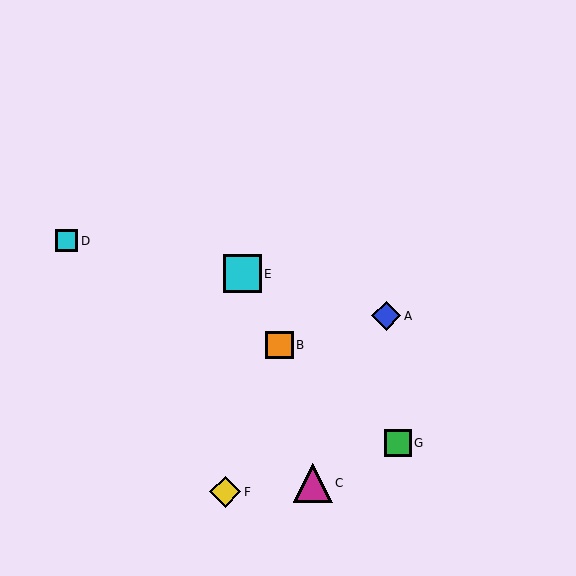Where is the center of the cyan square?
The center of the cyan square is at (67, 241).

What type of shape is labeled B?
Shape B is an orange square.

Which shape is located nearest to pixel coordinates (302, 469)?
The magenta triangle (labeled C) at (313, 483) is nearest to that location.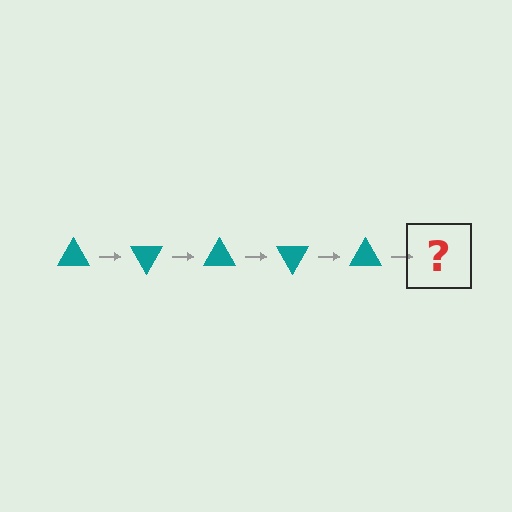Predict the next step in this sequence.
The next step is a teal triangle rotated 300 degrees.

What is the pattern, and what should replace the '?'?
The pattern is that the triangle rotates 60 degrees each step. The '?' should be a teal triangle rotated 300 degrees.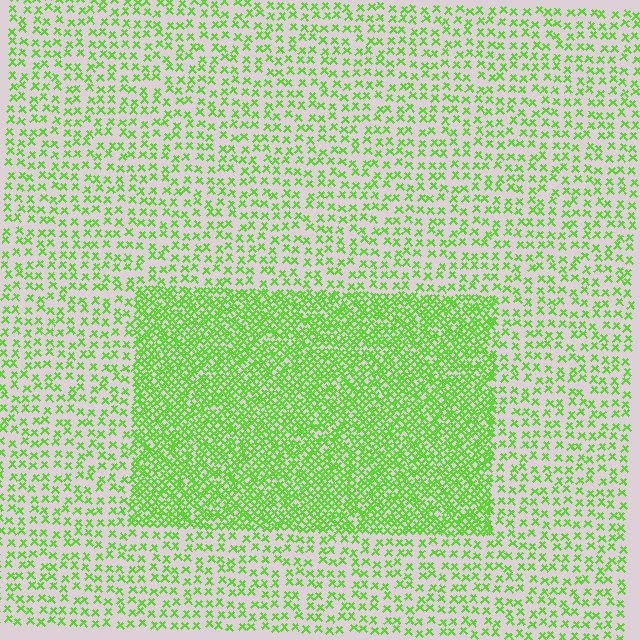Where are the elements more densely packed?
The elements are more densely packed inside the rectangle boundary.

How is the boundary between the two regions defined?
The boundary is defined by a change in element density (approximately 2.5x ratio). All elements are the same color, size, and shape.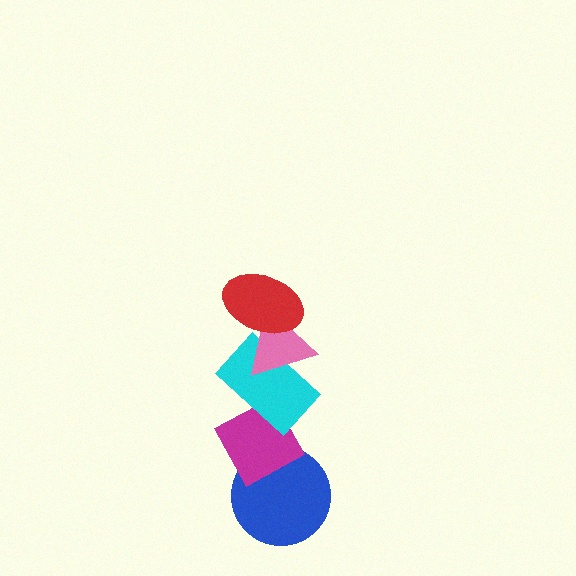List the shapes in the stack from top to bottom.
From top to bottom: the red ellipse, the pink triangle, the cyan rectangle, the magenta diamond, the blue circle.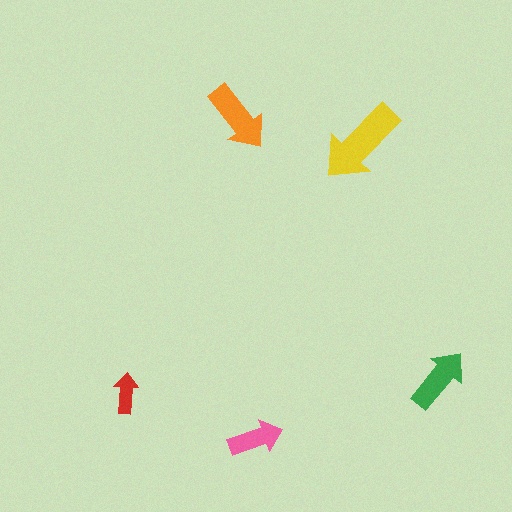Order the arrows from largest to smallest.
the yellow one, the orange one, the green one, the pink one, the red one.